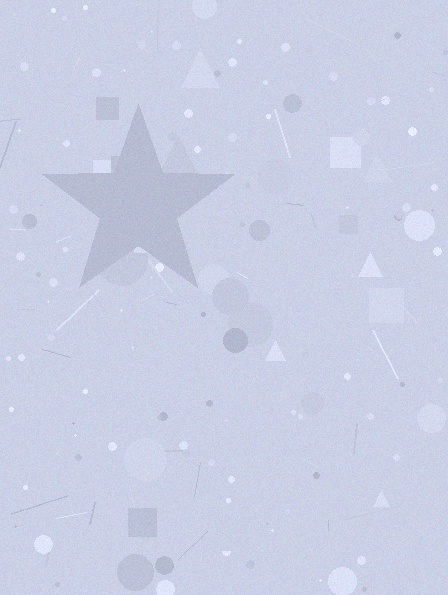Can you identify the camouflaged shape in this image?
The camouflaged shape is a star.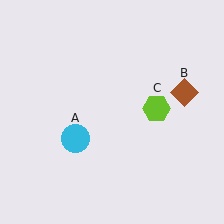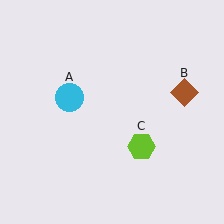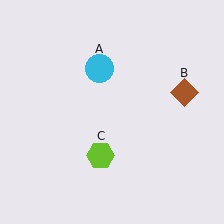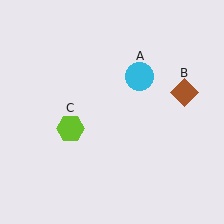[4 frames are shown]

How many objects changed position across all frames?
2 objects changed position: cyan circle (object A), lime hexagon (object C).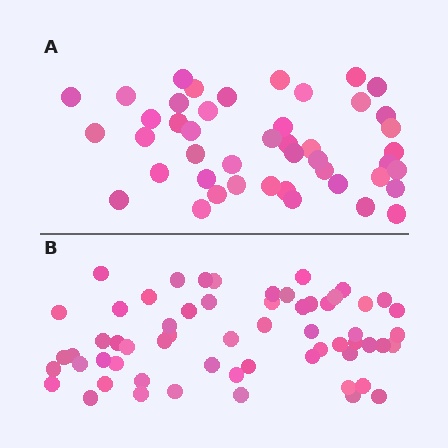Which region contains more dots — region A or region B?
Region B (the bottom region) has more dots.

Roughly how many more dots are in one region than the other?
Region B has approximately 15 more dots than region A.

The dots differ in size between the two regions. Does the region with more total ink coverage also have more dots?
No. Region A has more total ink coverage because its dots are larger, but region B actually contains more individual dots. Total area can be misleading — the number of items is what matters here.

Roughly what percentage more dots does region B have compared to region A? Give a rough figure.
About 35% more.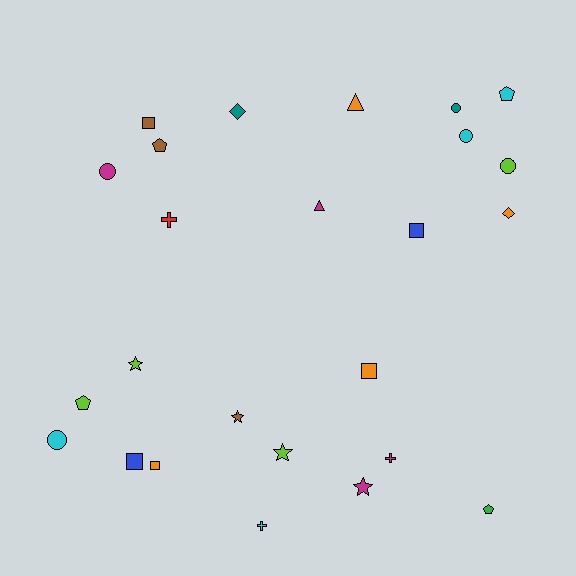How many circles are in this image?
There are 5 circles.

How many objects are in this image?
There are 25 objects.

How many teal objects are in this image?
There are 2 teal objects.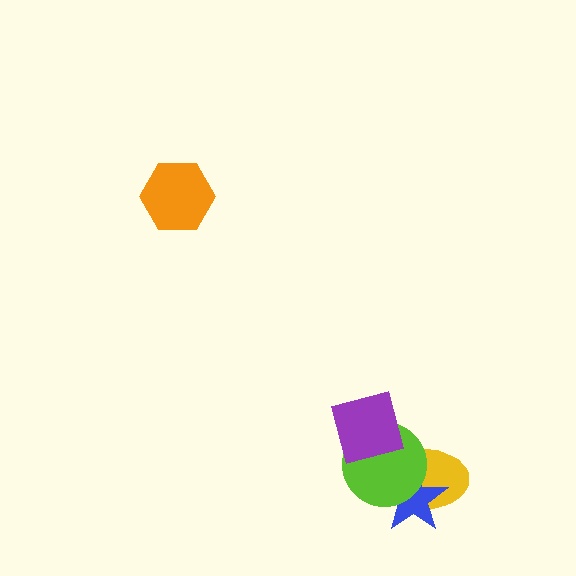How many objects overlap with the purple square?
2 objects overlap with the purple square.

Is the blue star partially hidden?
Yes, it is partially covered by another shape.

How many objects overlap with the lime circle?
3 objects overlap with the lime circle.